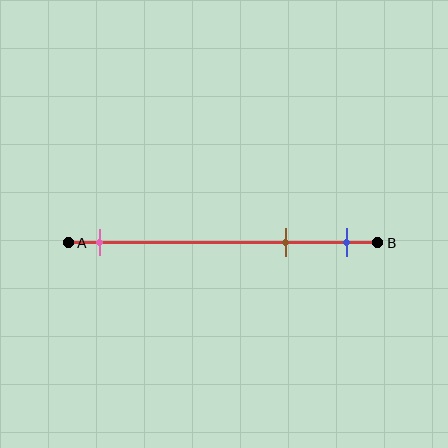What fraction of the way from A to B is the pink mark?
The pink mark is approximately 10% (0.1) of the way from A to B.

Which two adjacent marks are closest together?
The brown and blue marks are the closest adjacent pair.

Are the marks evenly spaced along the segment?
No, the marks are not evenly spaced.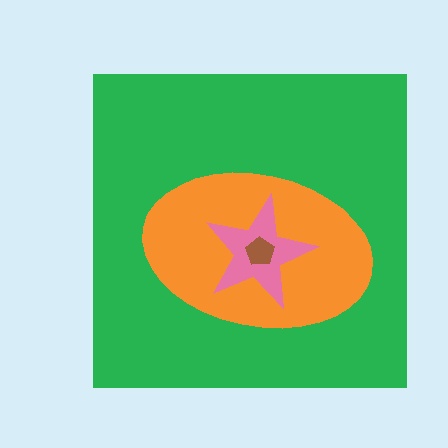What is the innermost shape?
The brown pentagon.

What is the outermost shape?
The green square.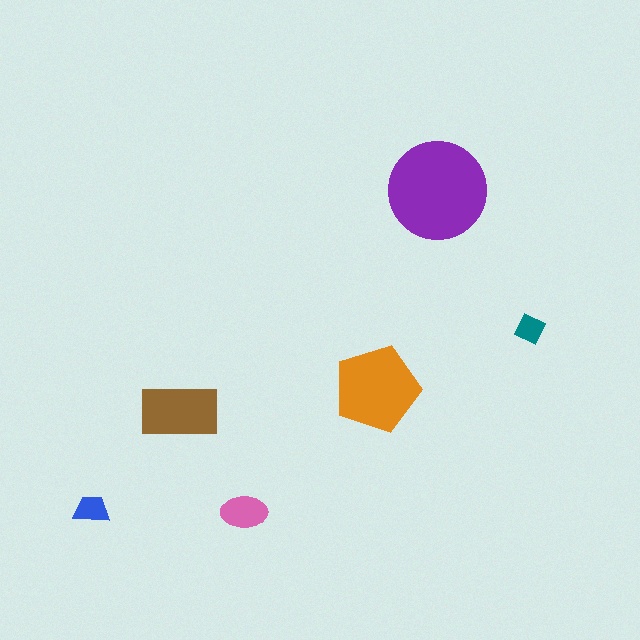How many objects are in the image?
There are 6 objects in the image.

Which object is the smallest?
The teal diamond.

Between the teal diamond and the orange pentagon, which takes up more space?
The orange pentagon.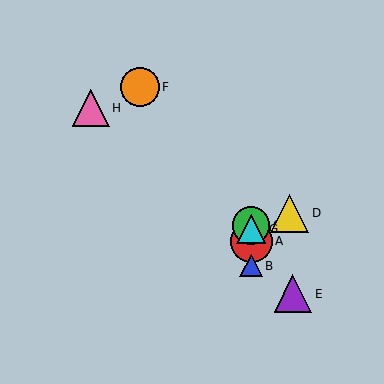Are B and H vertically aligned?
No, B is at x≈251 and H is at x≈91.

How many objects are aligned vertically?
4 objects (A, B, C, G) are aligned vertically.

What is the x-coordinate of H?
Object H is at x≈91.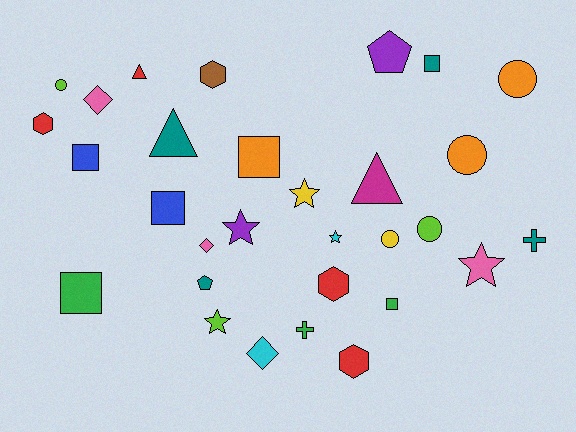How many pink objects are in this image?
There are 3 pink objects.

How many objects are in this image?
There are 30 objects.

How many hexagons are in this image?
There are 4 hexagons.